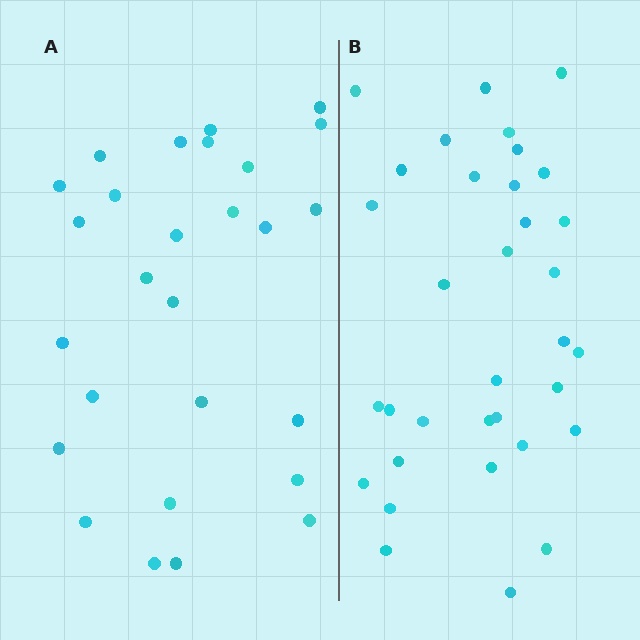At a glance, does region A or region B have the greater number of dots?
Region B (the right region) has more dots.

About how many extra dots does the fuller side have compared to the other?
Region B has roughly 8 or so more dots than region A.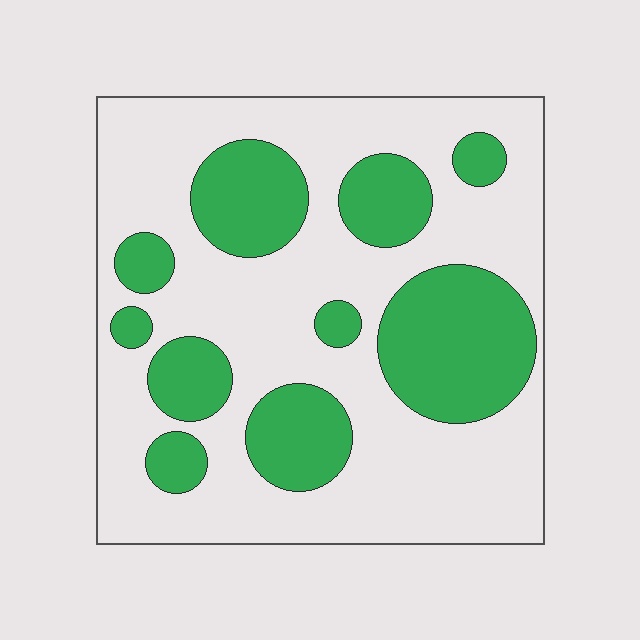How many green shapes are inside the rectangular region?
10.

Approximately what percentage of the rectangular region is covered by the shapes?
Approximately 30%.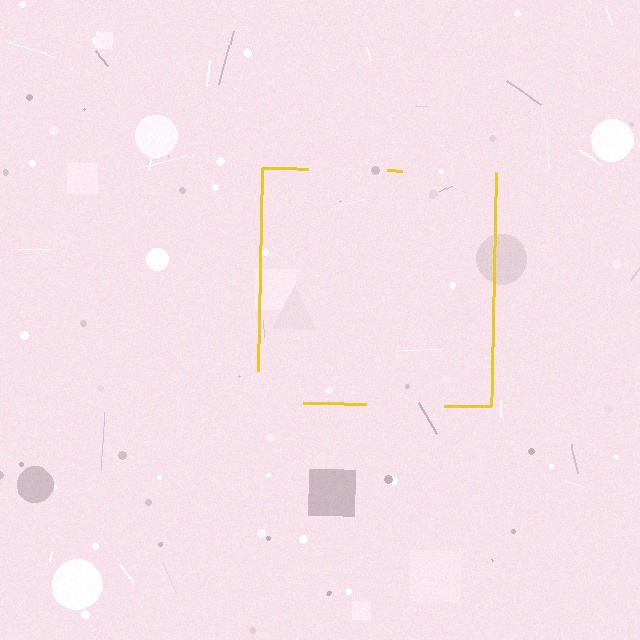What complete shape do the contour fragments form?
The contour fragments form a square.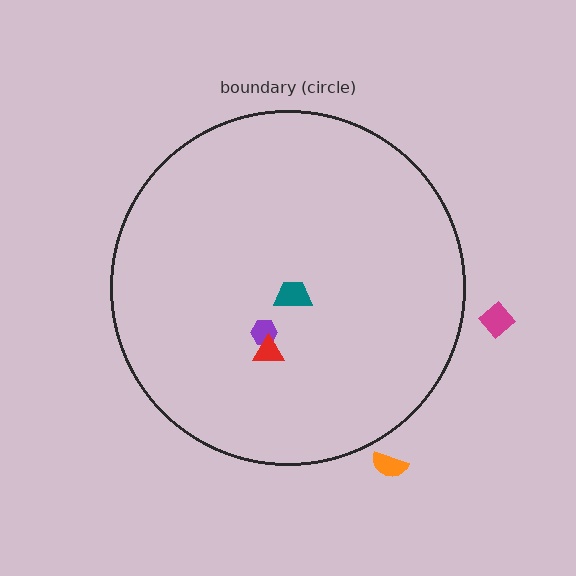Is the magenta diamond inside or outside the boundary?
Outside.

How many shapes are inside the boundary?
3 inside, 2 outside.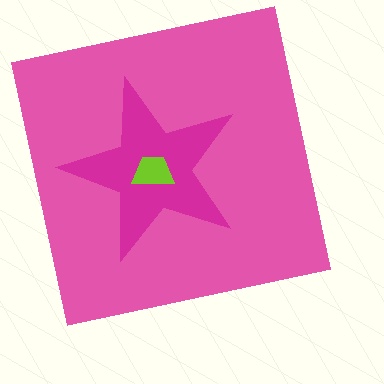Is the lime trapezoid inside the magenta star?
Yes.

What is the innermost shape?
The lime trapezoid.